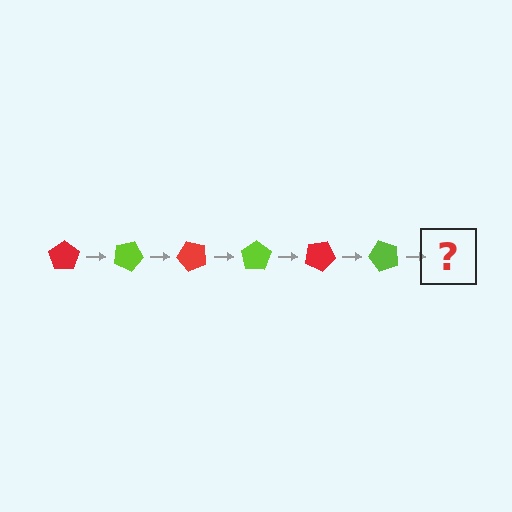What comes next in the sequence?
The next element should be a red pentagon, rotated 150 degrees from the start.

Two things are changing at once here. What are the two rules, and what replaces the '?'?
The two rules are that it rotates 25 degrees each step and the color cycles through red and lime. The '?' should be a red pentagon, rotated 150 degrees from the start.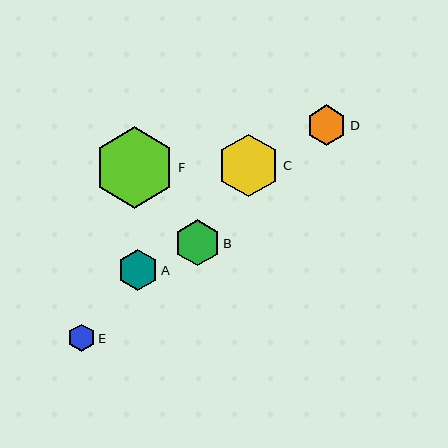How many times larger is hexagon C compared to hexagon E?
Hexagon C is approximately 2.3 times the size of hexagon E.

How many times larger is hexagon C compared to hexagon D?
Hexagon C is approximately 1.6 times the size of hexagon D.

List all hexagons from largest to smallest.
From largest to smallest: F, C, B, A, D, E.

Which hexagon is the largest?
Hexagon F is the largest with a size of approximately 81 pixels.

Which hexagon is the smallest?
Hexagon E is the smallest with a size of approximately 27 pixels.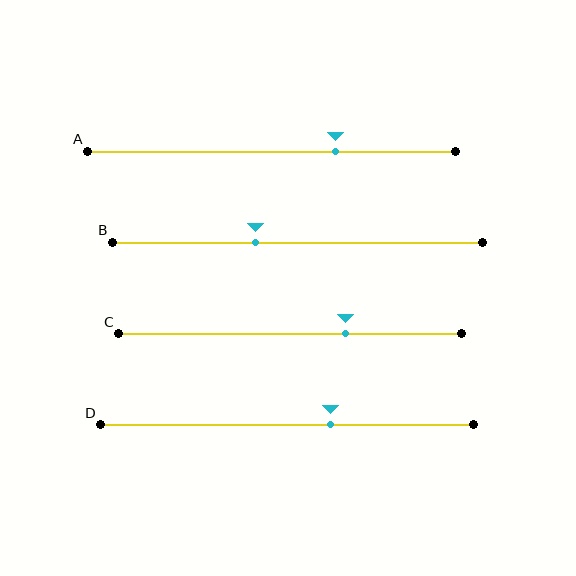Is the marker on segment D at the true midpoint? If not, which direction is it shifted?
No, the marker on segment D is shifted to the right by about 12% of the segment length.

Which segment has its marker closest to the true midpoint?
Segment B has its marker closest to the true midpoint.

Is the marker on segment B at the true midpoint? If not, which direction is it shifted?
No, the marker on segment B is shifted to the left by about 11% of the segment length.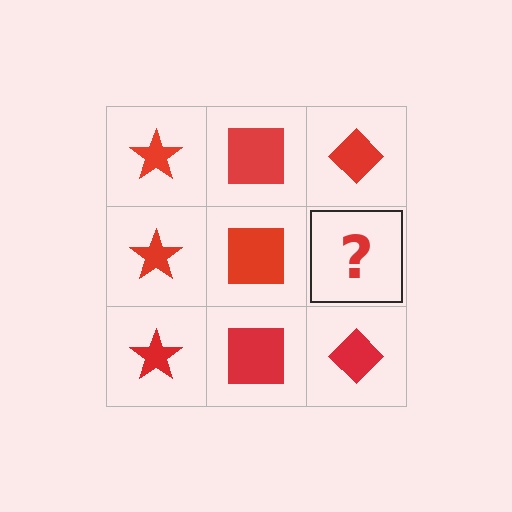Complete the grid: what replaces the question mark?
The question mark should be replaced with a red diamond.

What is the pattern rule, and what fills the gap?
The rule is that each column has a consistent shape. The gap should be filled with a red diamond.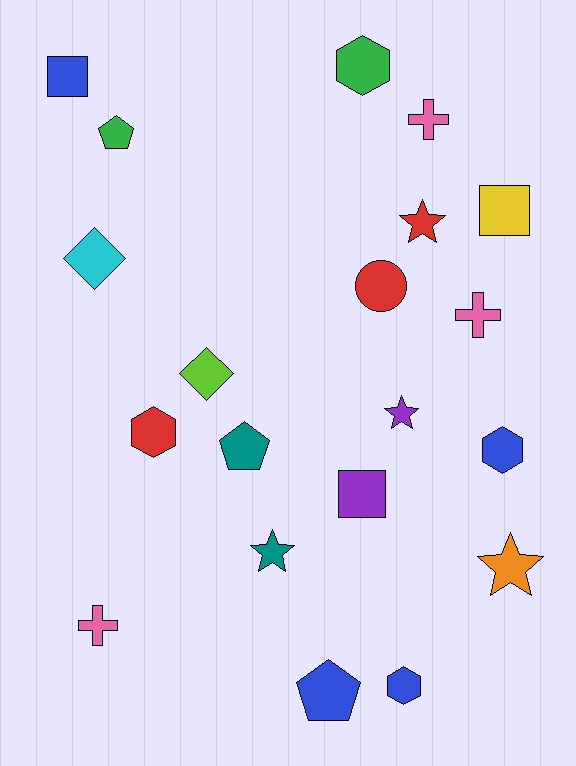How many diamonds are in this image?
There are 2 diamonds.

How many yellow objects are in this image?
There is 1 yellow object.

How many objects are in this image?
There are 20 objects.